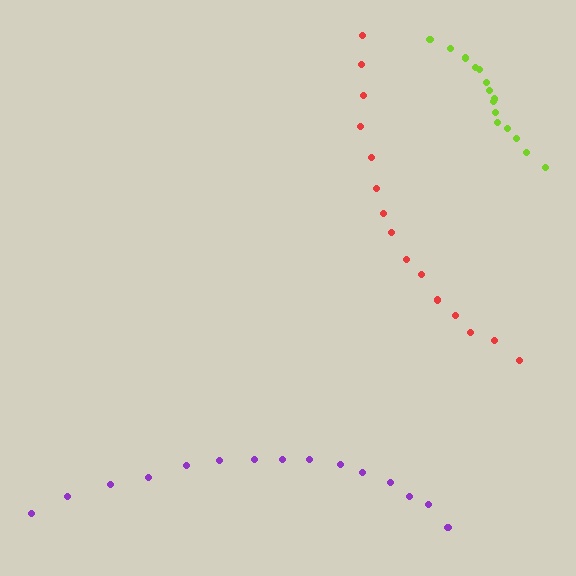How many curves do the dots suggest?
There are 3 distinct paths.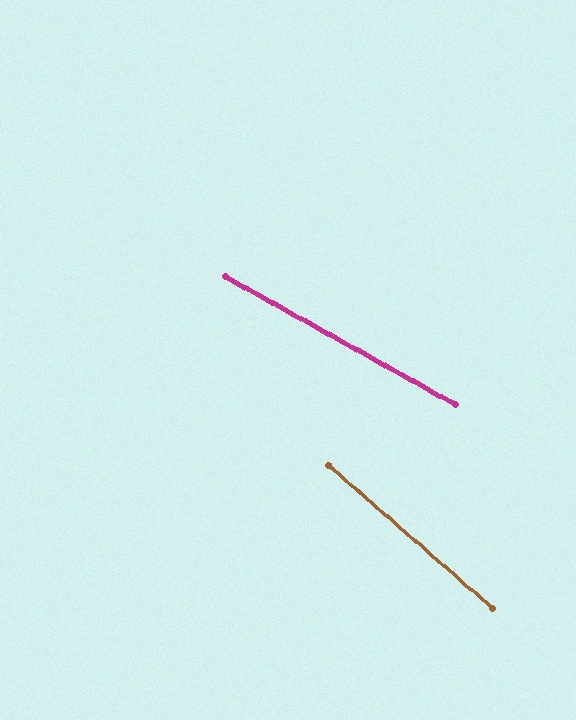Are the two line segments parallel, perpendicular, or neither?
Neither parallel nor perpendicular — they differ by about 12°.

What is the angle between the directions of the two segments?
Approximately 12 degrees.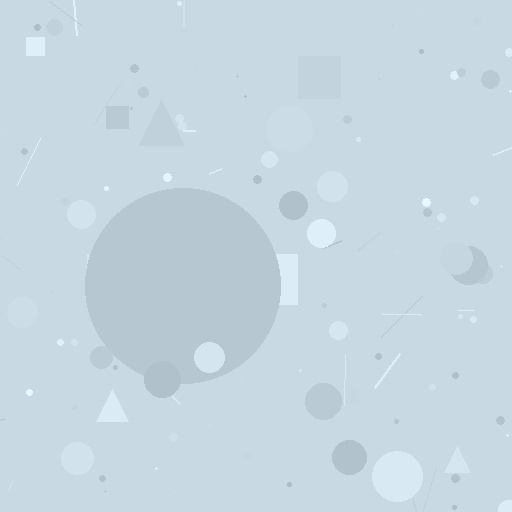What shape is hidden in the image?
A circle is hidden in the image.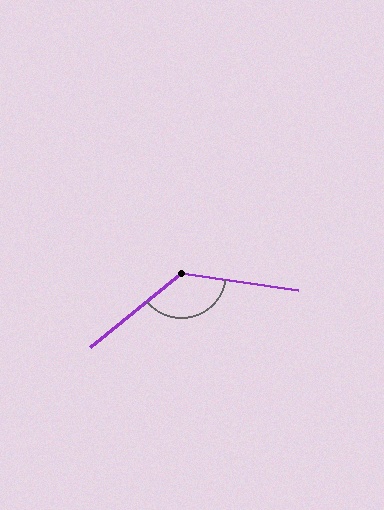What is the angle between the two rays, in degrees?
Approximately 133 degrees.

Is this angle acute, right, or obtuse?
It is obtuse.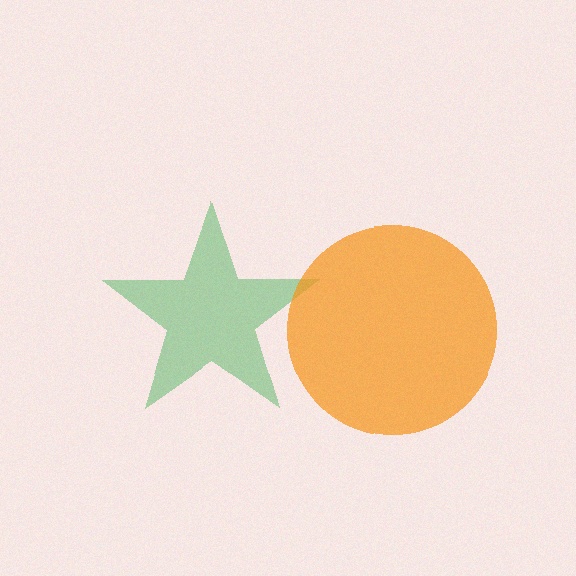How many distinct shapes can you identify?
There are 2 distinct shapes: a green star, an orange circle.